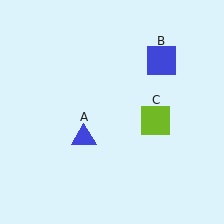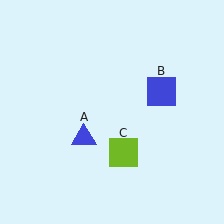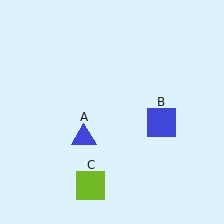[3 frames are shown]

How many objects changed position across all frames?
2 objects changed position: blue square (object B), lime square (object C).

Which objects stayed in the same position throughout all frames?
Blue triangle (object A) remained stationary.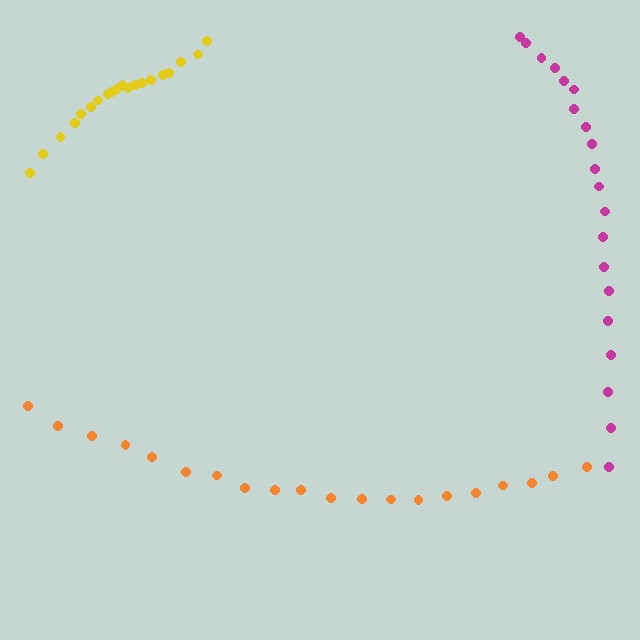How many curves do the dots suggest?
There are 3 distinct paths.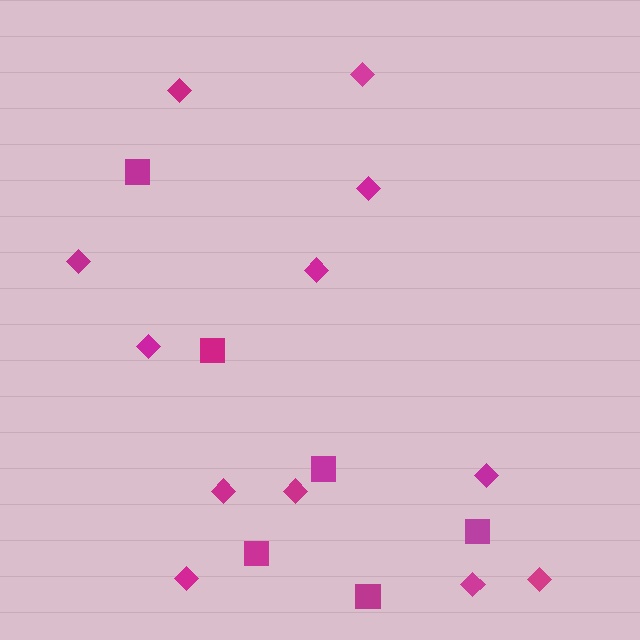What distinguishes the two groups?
There are 2 groups: one group of squares (6) and one group of diamonds (12).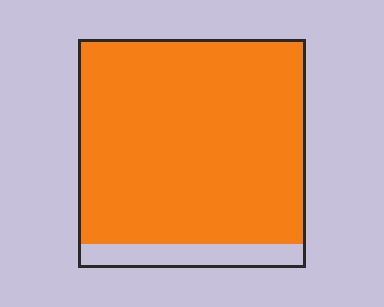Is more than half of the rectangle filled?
Yes.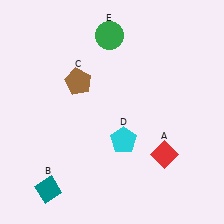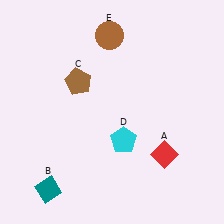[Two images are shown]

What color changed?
The circle (E) changed from green in Image 1 to brown in Image 2.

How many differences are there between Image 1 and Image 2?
There is 1 difference between the two images.